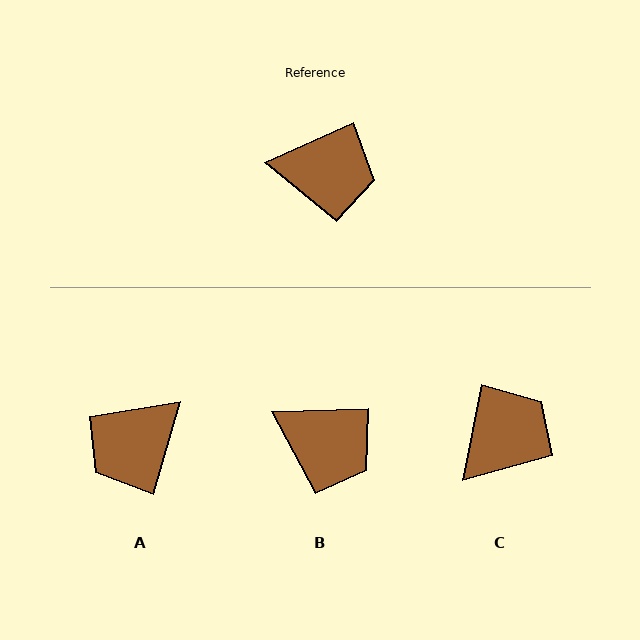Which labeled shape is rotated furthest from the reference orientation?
A, about 131 degrees away.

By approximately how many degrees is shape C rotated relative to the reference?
Approximately 55 degrees counter-clockwise.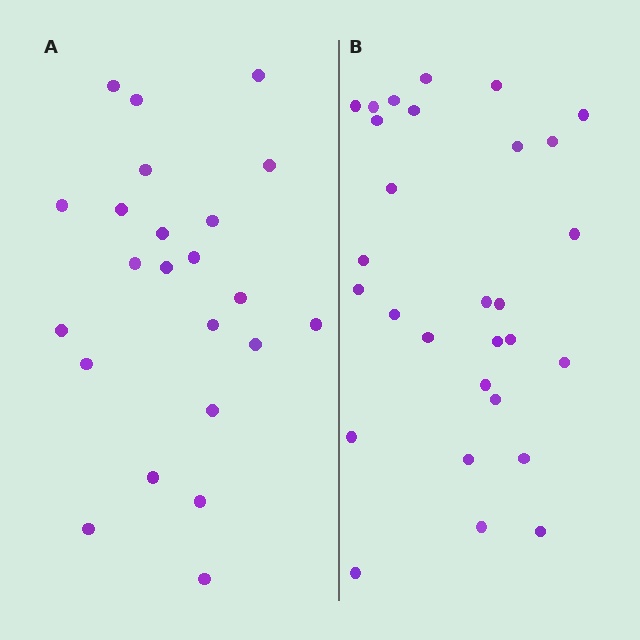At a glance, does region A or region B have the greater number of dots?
Region B (the right region) has more dots.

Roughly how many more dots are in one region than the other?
Region B has about 6 more dots than region A.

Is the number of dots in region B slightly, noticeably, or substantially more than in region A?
Region B has noticeably more, but not dramatically so. The ratio is roughly 1.3 to 1.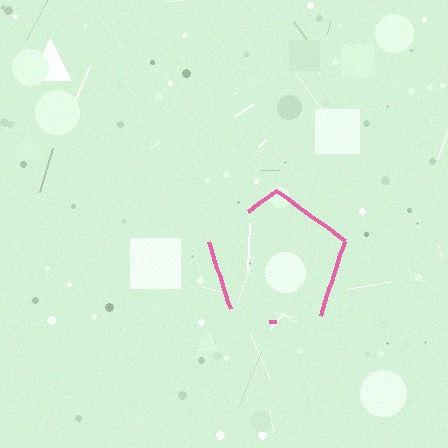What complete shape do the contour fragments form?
The contour fragments form a pentagon.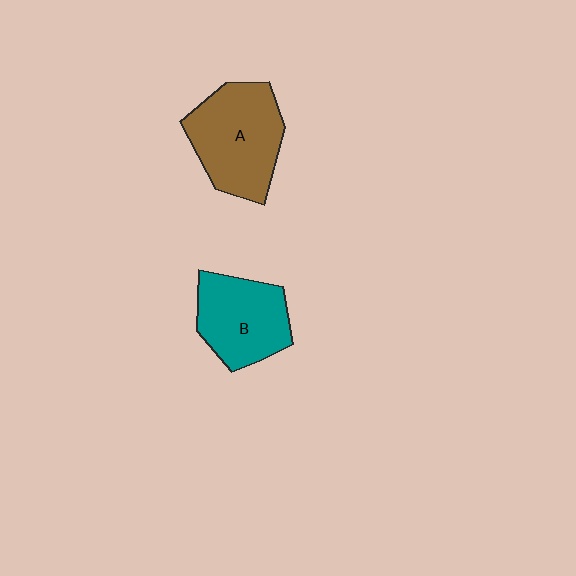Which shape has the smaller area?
Shape B (teal).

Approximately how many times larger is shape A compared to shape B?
Approximately 1.2 times.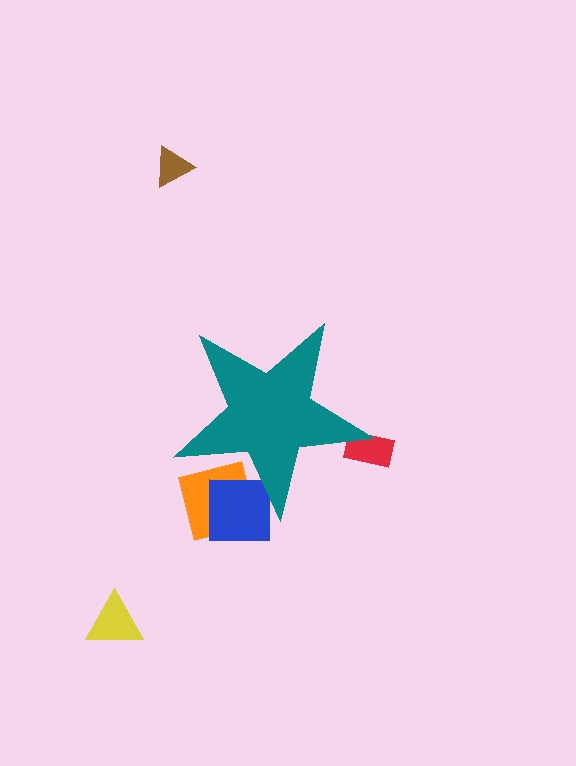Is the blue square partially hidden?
Yes, the blue square is partially hidden behind the teal star.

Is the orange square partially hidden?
Yes, the orange square is partially hidden behind the teal star.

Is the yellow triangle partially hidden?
No, the yellow triangle is fully visible.